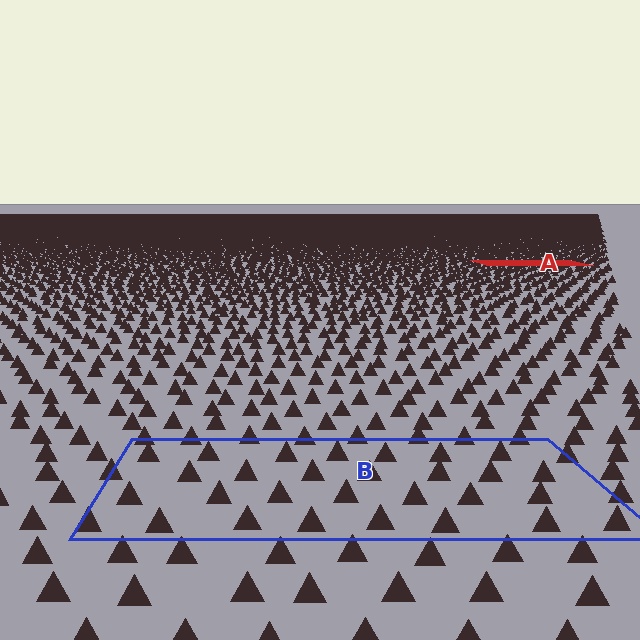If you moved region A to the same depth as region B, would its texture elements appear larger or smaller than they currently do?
They would appear larger. At a closer depth, the same texture elements are projected at a bigger on-screen size.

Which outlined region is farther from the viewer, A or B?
Region A is farther from the viewer — the texture elements inside it appear smaller and more densely packed.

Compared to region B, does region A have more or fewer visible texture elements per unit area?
Region A has more texture elements per unit area — they are packed more densely because it is farther away.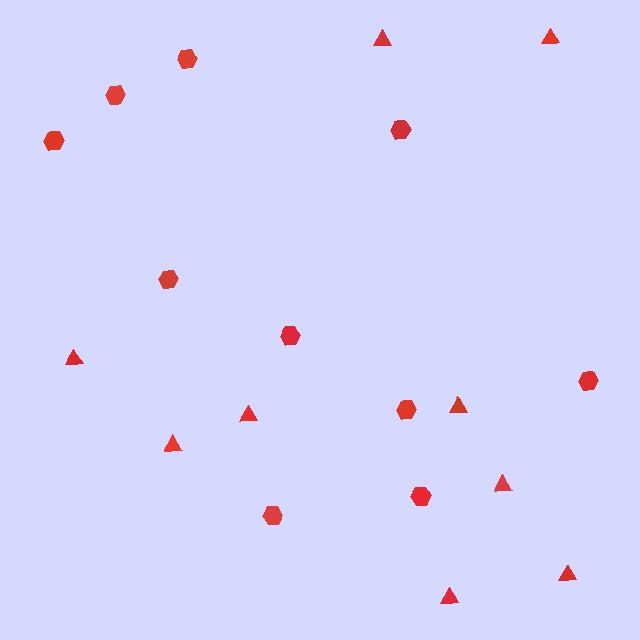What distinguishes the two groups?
There are 2 groups: one group of hexagons (10) and one group of triangles (9).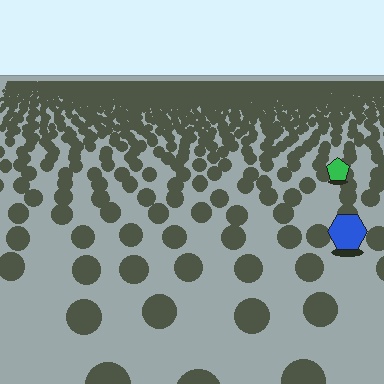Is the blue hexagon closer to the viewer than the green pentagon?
Yes. The blue hexagon is closer — you can tell from the texture gradient: the ground texture is coarser near it.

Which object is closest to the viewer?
The blue hexagon is closest. The texture marks near it are larger and more spread out.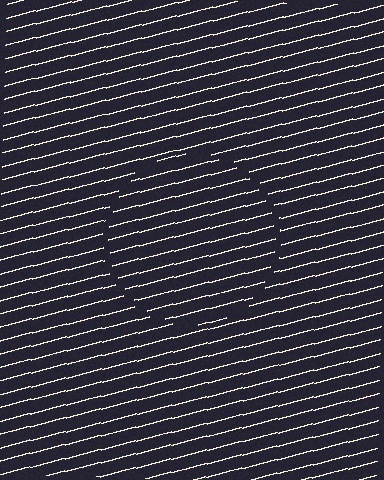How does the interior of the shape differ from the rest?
The interior of the shape contains the same grating, shifted by half a period — the contour is defined by the phase discontinuity where line-ends from the inner and outer gratings abut.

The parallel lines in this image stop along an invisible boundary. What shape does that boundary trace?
An illusory circle. The interior of the shape contains the same grating, shifted by half a period — the contour is defined by the phase discontinuity where line-ends from the inner and outer gratings abut.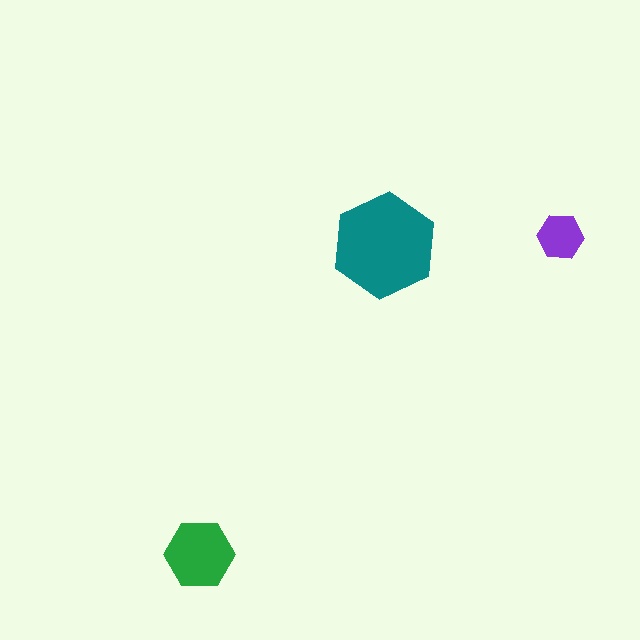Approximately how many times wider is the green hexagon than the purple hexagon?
About 1.5 times wider.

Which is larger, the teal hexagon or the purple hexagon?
The teal one.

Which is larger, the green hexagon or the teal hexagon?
The teal one.